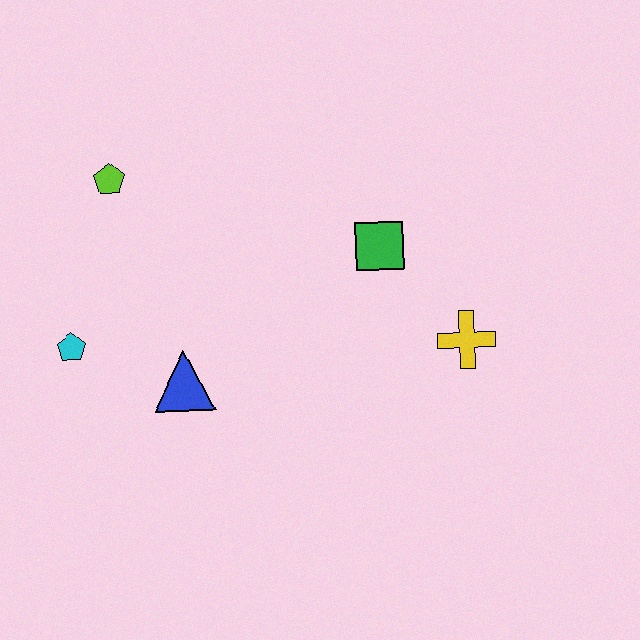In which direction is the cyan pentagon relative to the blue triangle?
The cyan pentagon is to the left of the blue triangle.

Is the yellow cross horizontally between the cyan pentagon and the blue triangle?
No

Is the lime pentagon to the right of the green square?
No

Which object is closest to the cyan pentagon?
The blue triangle is closest to the cyan pentagon.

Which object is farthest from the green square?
The cyan pentagon is farthest from the green square.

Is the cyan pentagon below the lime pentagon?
Yes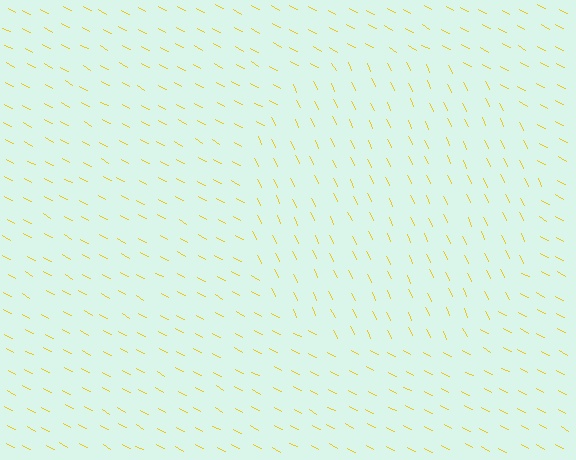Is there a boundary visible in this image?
Yes, there is a texture boundary formed by a change in line orientation.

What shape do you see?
I see a circle.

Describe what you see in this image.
The image is filled with small yellow line segments. A circle region in the image has lines oriented differently from the surrounding lines, creating a visible texture boundary.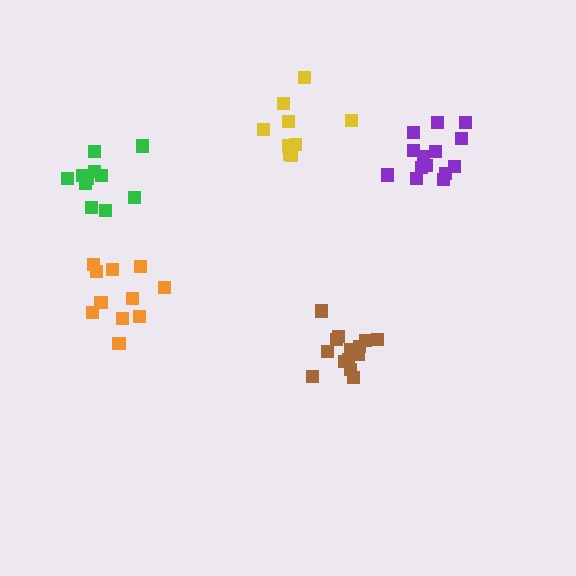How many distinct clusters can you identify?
There are 5 distinct clusters.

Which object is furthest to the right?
The purple cluster is rightmost.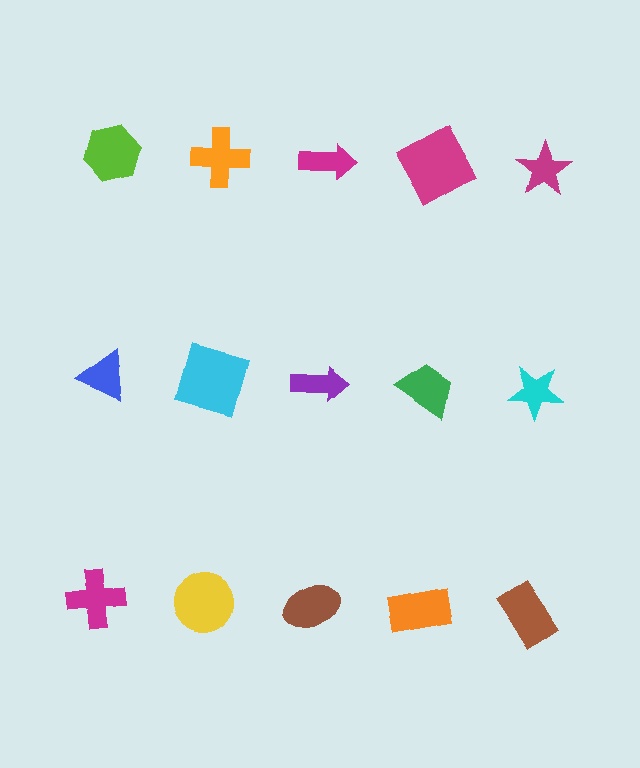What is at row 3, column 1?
A magenta cross.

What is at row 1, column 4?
A magenta square.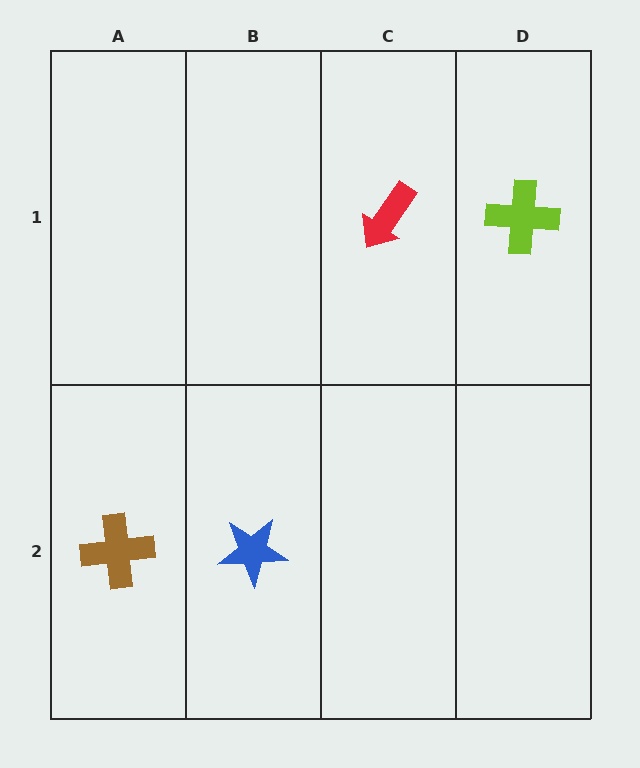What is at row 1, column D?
A lime cross.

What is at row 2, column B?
A blue star.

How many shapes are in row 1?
2 shapes.